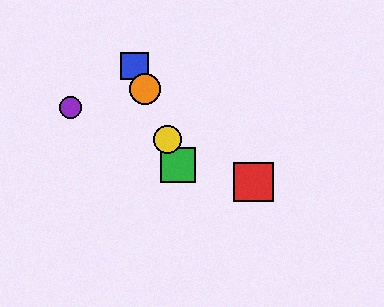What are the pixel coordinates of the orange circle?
The orange circle is at (145, 89).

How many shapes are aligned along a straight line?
4 shapes (the blue square, the green square, the yellow circle, the orange circle) are aligned along a straight line.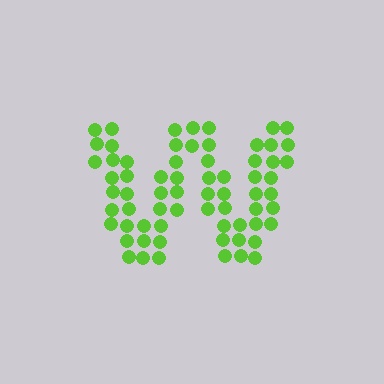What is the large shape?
The large shape is the letter W.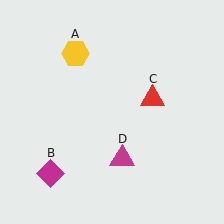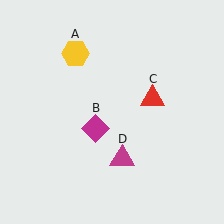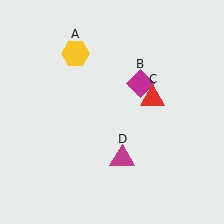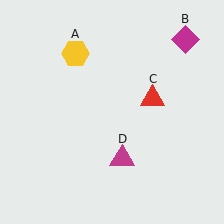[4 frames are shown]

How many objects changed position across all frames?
1 object changed position: magenta diamond (object B).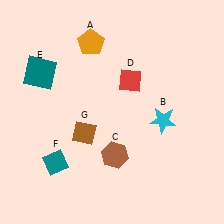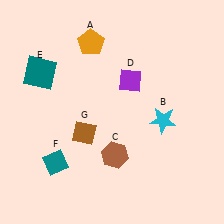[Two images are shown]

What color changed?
The diamond (D) changed from red in Image 1 to purple in Image 2.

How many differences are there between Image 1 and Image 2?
There is 1 difference between the two images.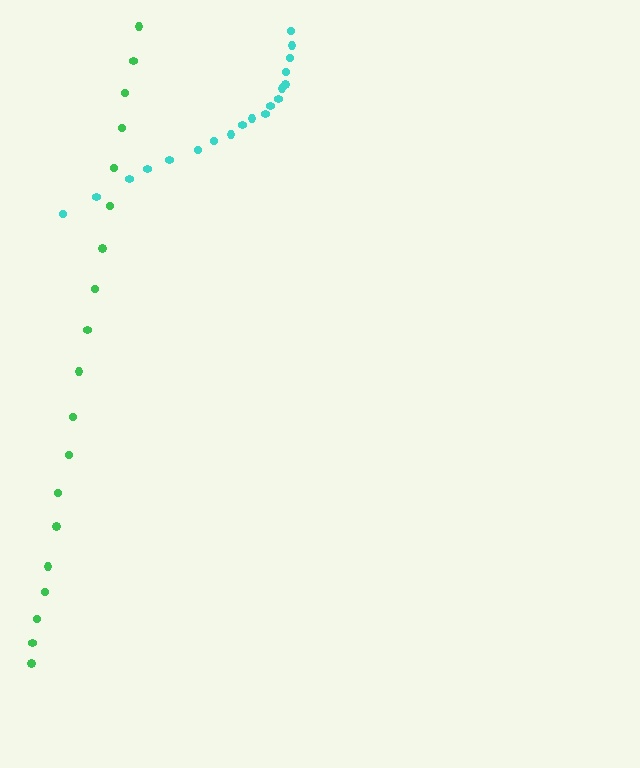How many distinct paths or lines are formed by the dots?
There are 2 distinct paths.